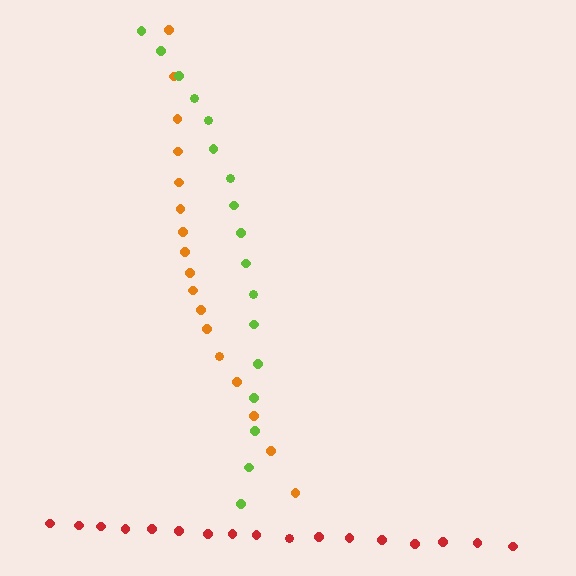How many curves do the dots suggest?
There are 3 distinct paths.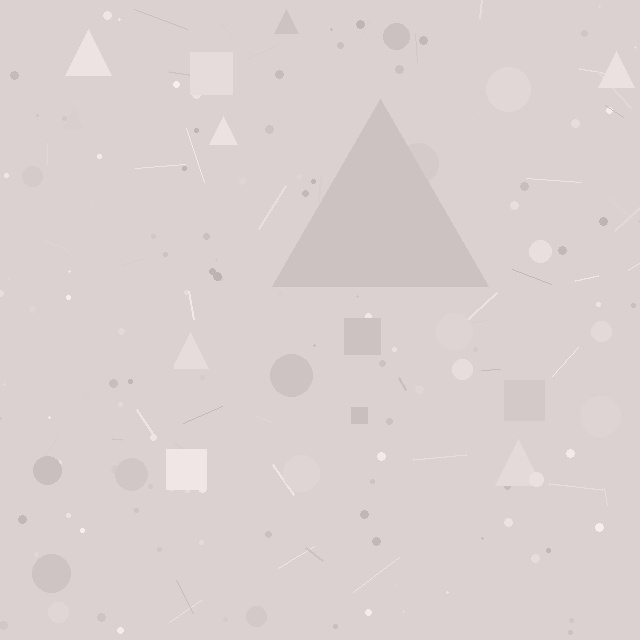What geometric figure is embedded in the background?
A triangle is embedded in the background.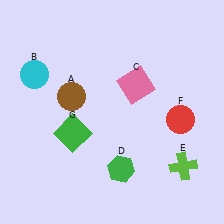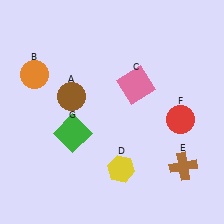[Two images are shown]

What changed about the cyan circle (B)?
In Image 1, B is cyan. In Image 2, it changed to orange.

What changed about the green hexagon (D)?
In Image 1, D is green. In Image 2, it changed to yellow.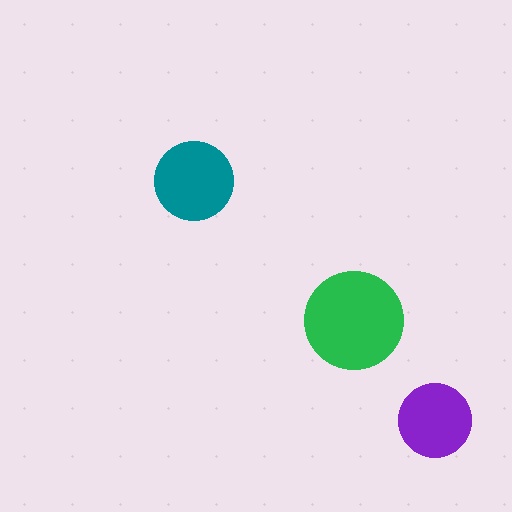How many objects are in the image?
There are 3 objects in the image.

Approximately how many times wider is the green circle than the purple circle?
About 1.5 times wider.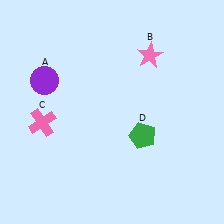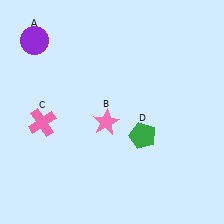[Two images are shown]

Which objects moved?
The objects that moved are: the purple circle (A), the pink star (B).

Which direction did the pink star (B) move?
The pink star (B) moved down.